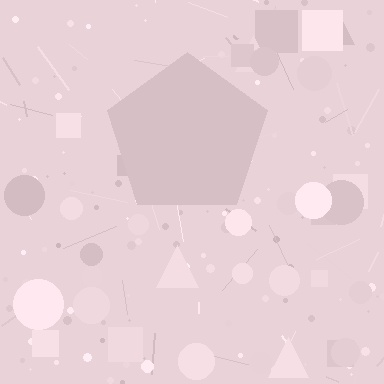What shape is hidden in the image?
A pentagon is hidden in the image.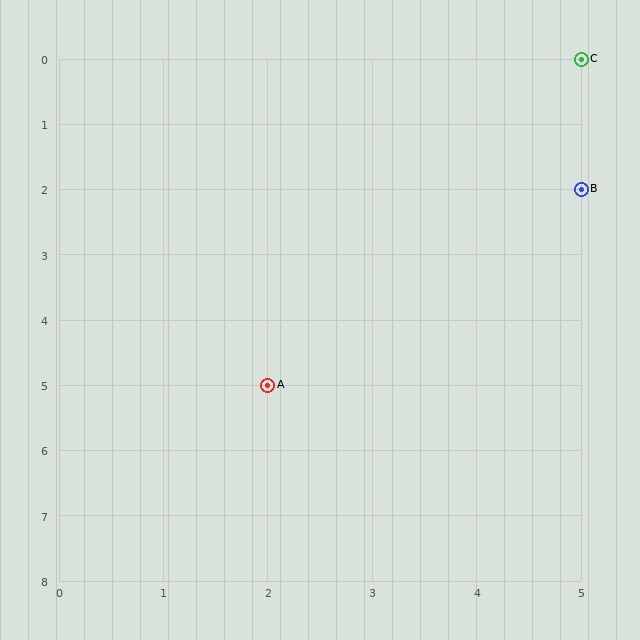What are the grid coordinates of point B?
Point B is at grid coordinates (5, 2).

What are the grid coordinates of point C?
Point C is at grid coordinates (5, 0).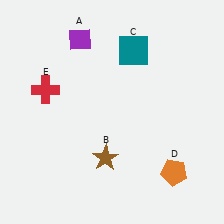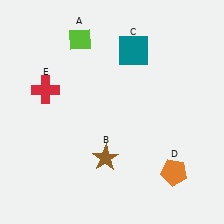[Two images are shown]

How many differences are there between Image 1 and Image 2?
There is 1 difference between the two images.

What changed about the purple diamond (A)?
In Image 1, A is purple. In Image 2, it changed to lime.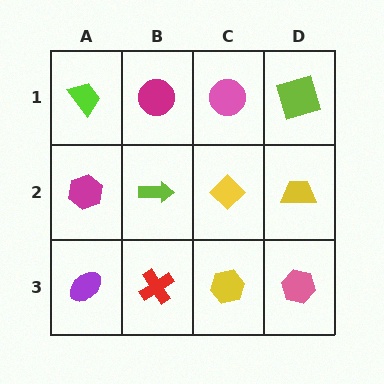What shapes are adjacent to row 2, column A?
A lime trapezoid (row 1, column A), a purple ellipse (row 3, column A), a lime arrow (row 2, column B).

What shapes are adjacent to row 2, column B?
A magenta circle (row 1, column B), a red cross (row 3, column B), a magenta hexagon (row 2, column A), a yellow diamond (row 2, column C).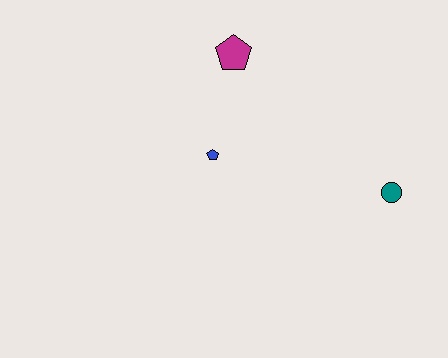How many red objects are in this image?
There are no red objects.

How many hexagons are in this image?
There are no hexagons.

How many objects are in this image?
There are 3 objects.